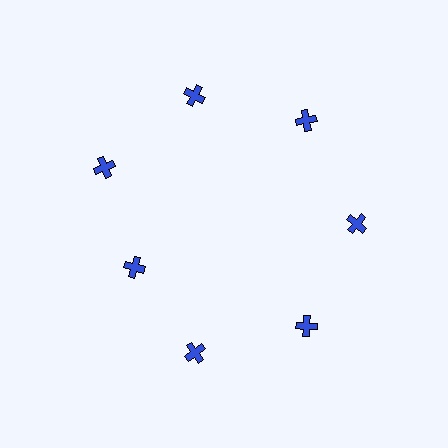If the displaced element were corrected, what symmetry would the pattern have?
It would have 7-fold rotational symmetry — the pattern would map onto itself every 51 degrees.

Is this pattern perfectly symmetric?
No. The 7 blue crosses are arranged in a ring, but one element near the 8 o'clock position is pulled inward toward the center, breaking the 7-fold rotational symmetry.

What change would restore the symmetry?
The symmetry would be restored by moving it outward, back onto the ring so that all 7 crosses sit at equal angles and equal distance from the center.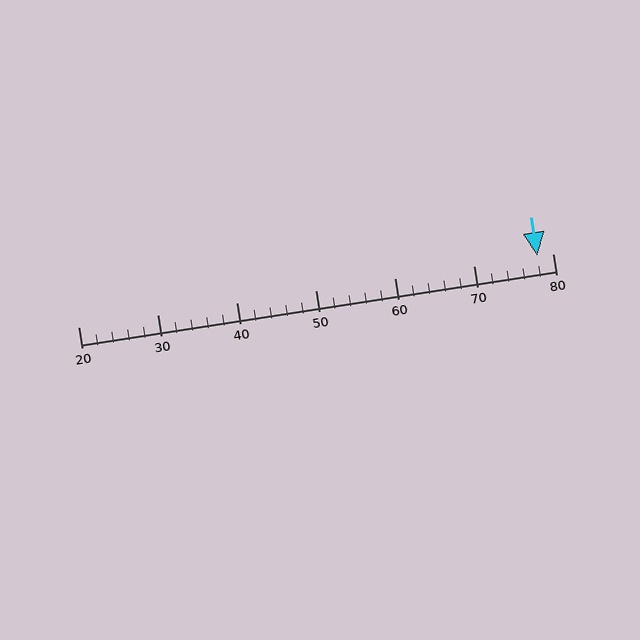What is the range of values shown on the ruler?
The ruler shows values from 20 to 80.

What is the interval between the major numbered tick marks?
The major tick marks are spaced 10 units apart.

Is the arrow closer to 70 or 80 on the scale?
The arrow is closer to 80.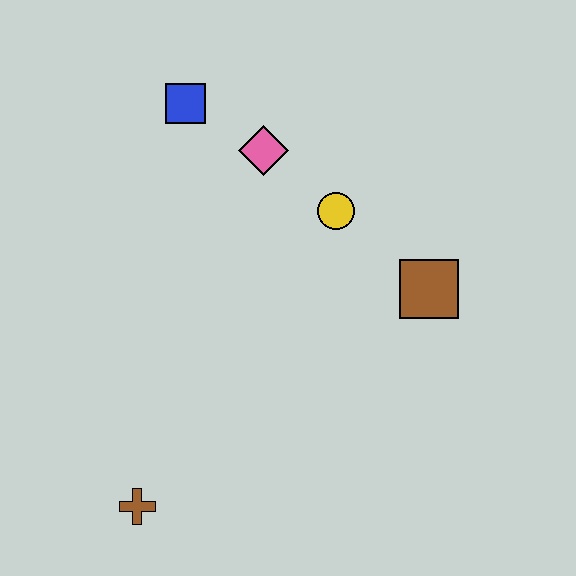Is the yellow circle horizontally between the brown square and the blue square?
Yes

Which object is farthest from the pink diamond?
The brown cross is farthest from the pink diamond.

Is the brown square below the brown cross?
No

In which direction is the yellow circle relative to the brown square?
The yellow circle is to the left of the brown square.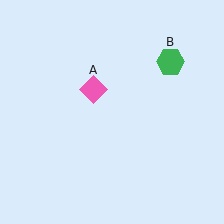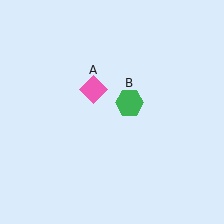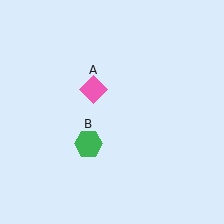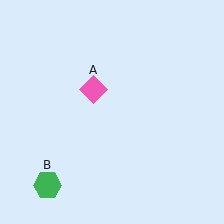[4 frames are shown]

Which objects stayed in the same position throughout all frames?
Pink diamond (object A) remained stationary.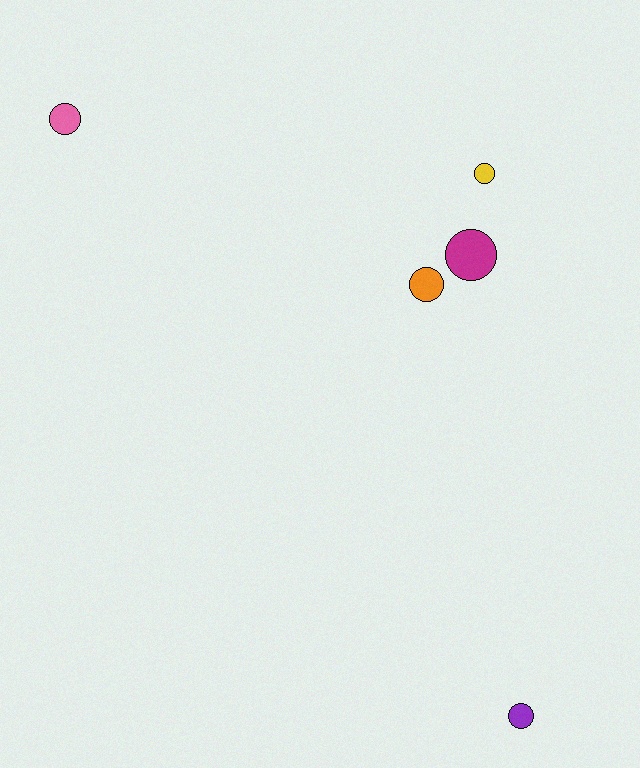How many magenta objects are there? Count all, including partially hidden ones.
There is 1 magenta object.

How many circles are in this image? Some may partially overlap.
There are 5 circles.